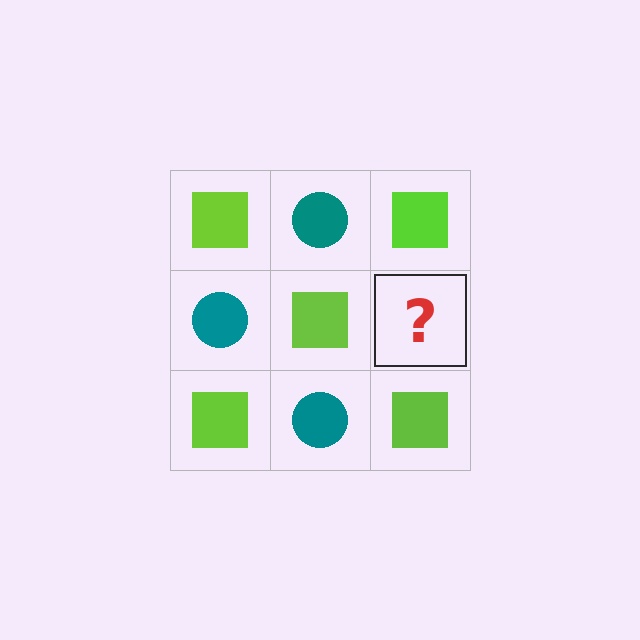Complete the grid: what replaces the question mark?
The question mark should be replaced with a teal circle.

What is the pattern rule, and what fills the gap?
The rule is that it alternates lime square and teal circle in a checkerboard pattern. The gap should be filled with a teal circle.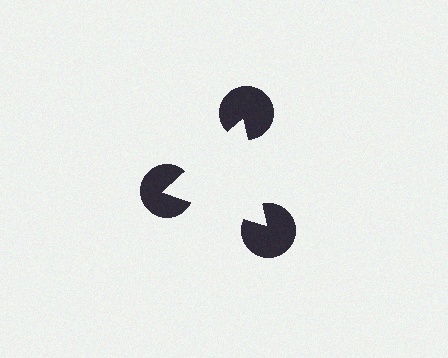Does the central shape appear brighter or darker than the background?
It typically appears slightly brighter than the background, even though no actual brightness change is drawn.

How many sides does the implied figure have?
3 sides.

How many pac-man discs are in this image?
There are 3 — one at each vertex of the illusory triangle.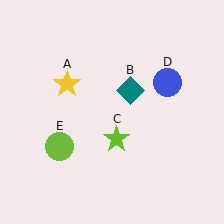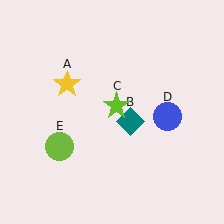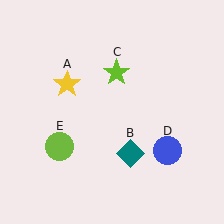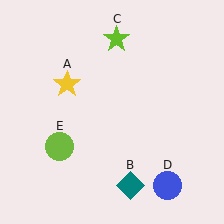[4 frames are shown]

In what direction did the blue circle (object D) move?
The blue circle (object D) moved down.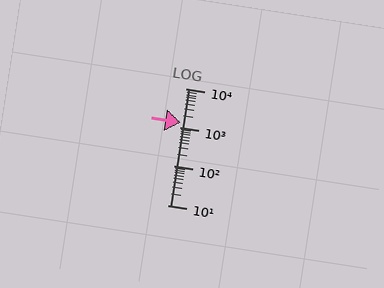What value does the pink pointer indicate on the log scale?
The pointer indicates approximately 1300.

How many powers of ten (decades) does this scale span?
The scale spans 3 decades, from 10 to 10000.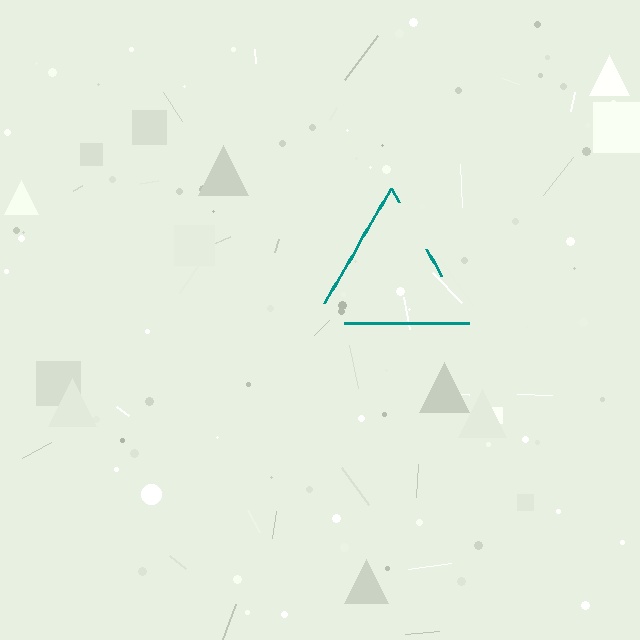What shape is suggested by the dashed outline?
The dashed outline suggests a triangle.